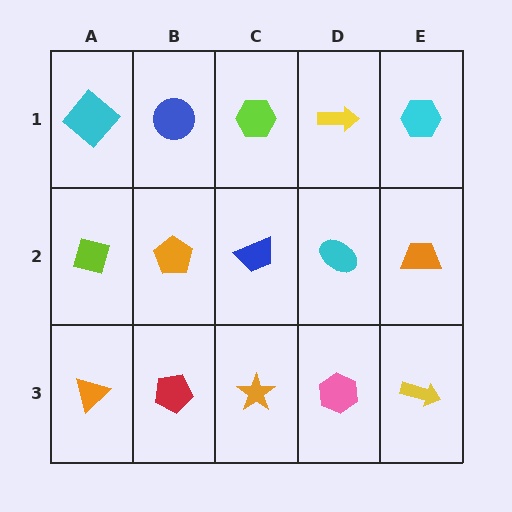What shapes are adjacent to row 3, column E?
An orange trapezoid (row 2, column E), a pink hexagon (row 3, column D).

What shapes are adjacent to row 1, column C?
A blue trapezoid (row 2, column C), a blue circle (row 1, column B), a yellow arrow (row 1, column D).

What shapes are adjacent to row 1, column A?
A lime diamond (row 2, column A), a blue circle (row 1, column B).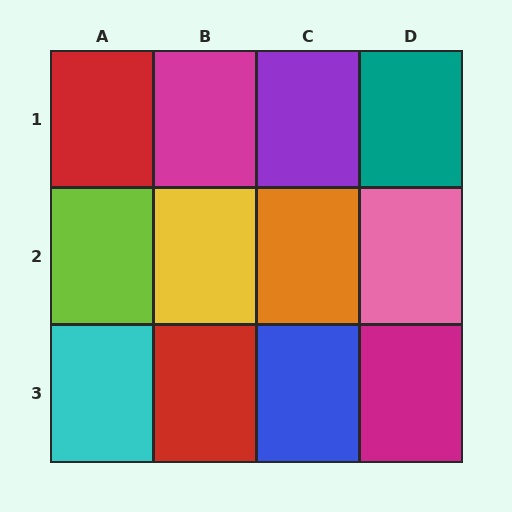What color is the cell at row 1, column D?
Teal.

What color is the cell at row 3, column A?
Cyan.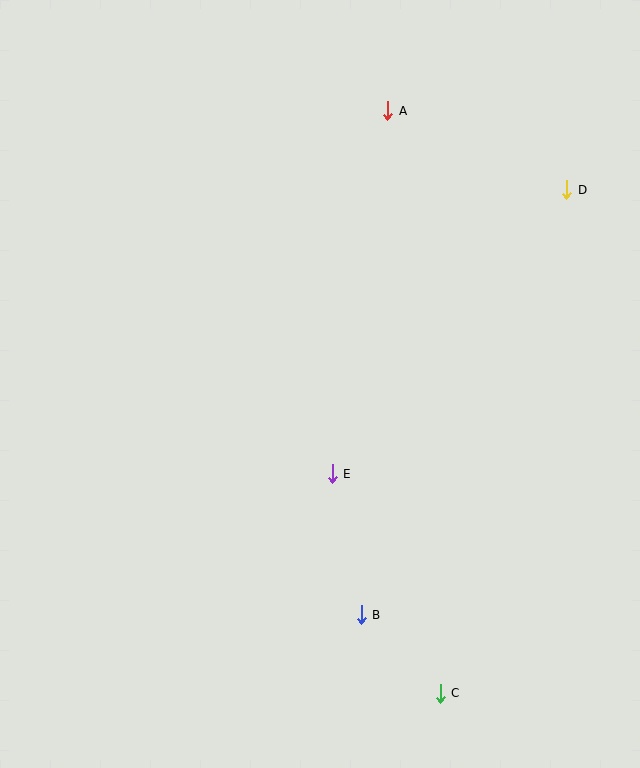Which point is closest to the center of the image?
Point E at (332, 474) is closest to the center.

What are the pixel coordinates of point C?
Point C is at (440, 693).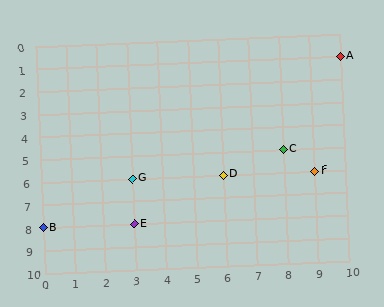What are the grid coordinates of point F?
Point F is at grid coordinates (9, 6).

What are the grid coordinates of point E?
Point E is at grid coordinates (3, 8).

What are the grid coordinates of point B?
Point B is at grid coordinates (0, 8).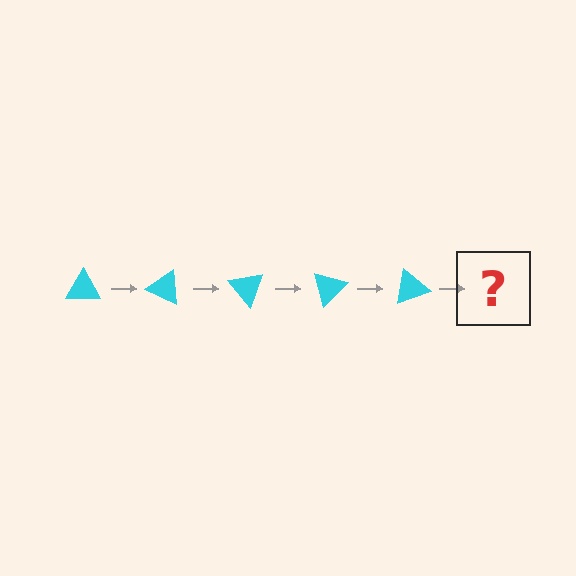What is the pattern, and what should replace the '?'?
The pattern is that the triangle rotates 25 degrees each step. The '?' should be a cyan triangle rotated 125 degrees.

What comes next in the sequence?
The next element should be a cyan triangle rotated 125 degrees.